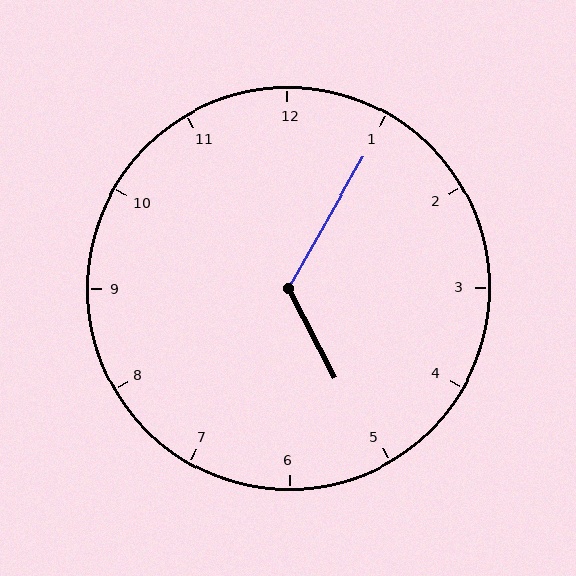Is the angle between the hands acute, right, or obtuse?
It is obtuse.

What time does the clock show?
5:05.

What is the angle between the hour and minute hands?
Approximately 122 degrees.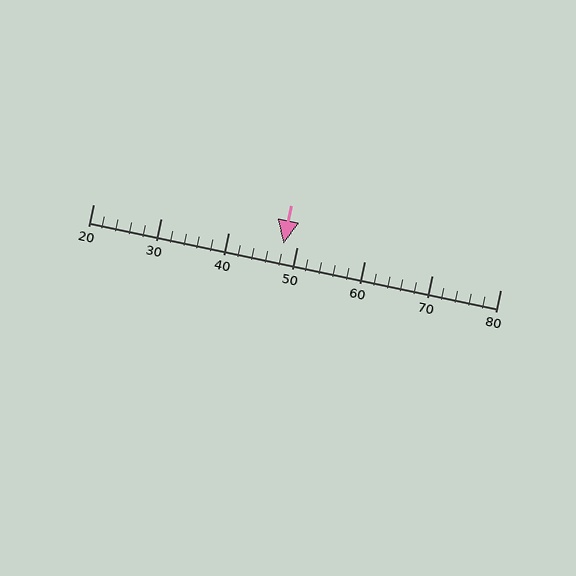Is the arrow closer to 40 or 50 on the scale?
The arrow is closer to 50.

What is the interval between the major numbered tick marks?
The major tick marks are spaced 10 units apart.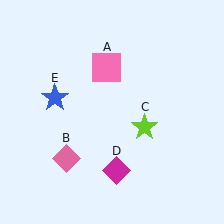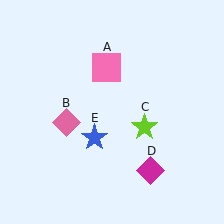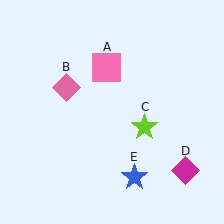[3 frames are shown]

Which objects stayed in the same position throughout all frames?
Pink square (object A) and lime star (object C) remained stationary.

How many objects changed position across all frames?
3 objects changed position: pink diamond (object B), magenta diamond (object D), blue star (object E).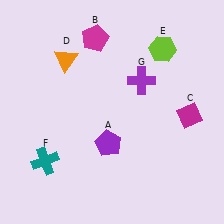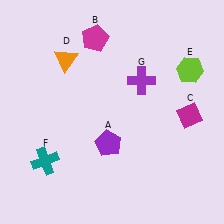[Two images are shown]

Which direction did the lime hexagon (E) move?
The lime hexagon (E) moved right.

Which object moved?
The lime hexagon (E) moved right.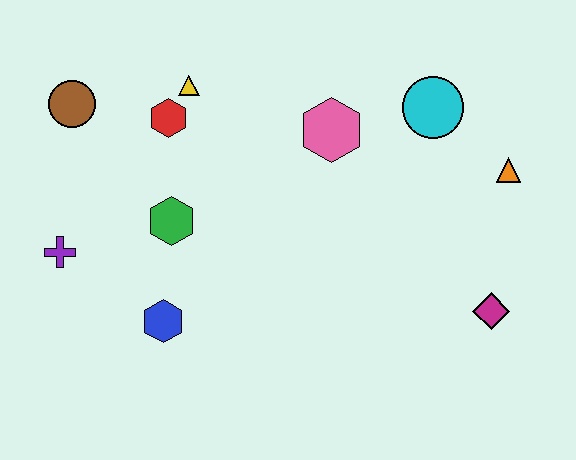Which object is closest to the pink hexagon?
The cyan circle is closest to the pink hexagon.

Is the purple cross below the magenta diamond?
No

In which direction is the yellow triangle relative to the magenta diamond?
The yellow triangle is to the left of the magenta diamond.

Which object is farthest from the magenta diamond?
The brown circle is farthest from the magenta diamond.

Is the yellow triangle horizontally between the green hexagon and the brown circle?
No